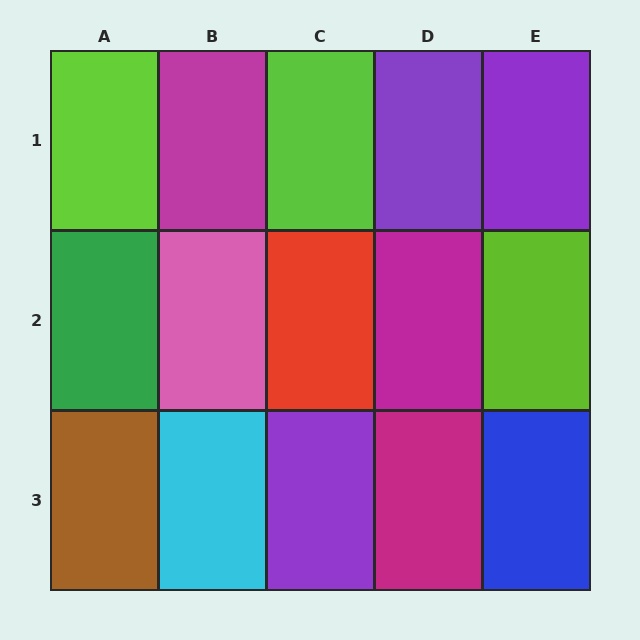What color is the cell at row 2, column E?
Lime.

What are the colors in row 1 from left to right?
Lime, magenta, lime, purple, purple.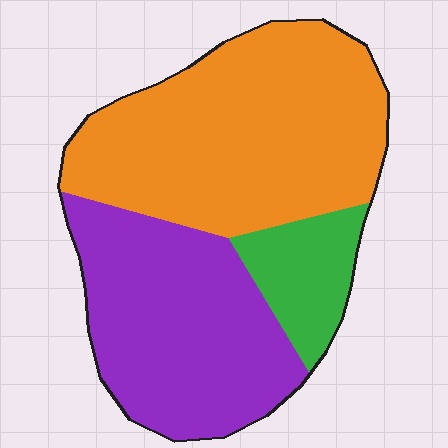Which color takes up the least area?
Green, at roughly 10%.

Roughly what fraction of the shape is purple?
Purple takes up about three eighths (3/8) of the shape.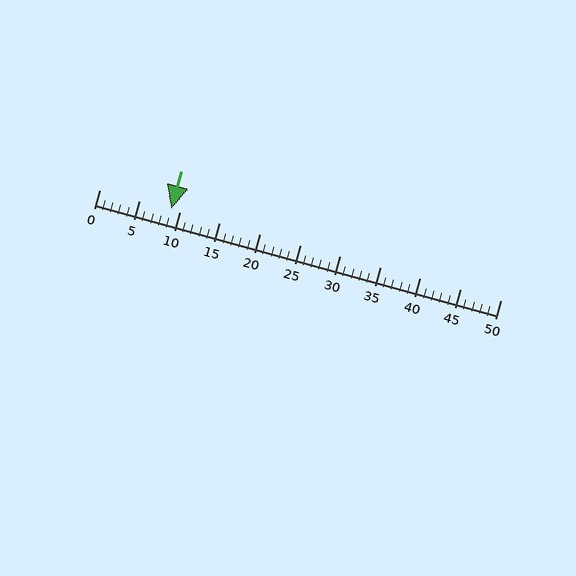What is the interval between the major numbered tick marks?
The major tick marks are spaced 5 units apart.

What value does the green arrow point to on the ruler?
The green arrow points to approximately 9.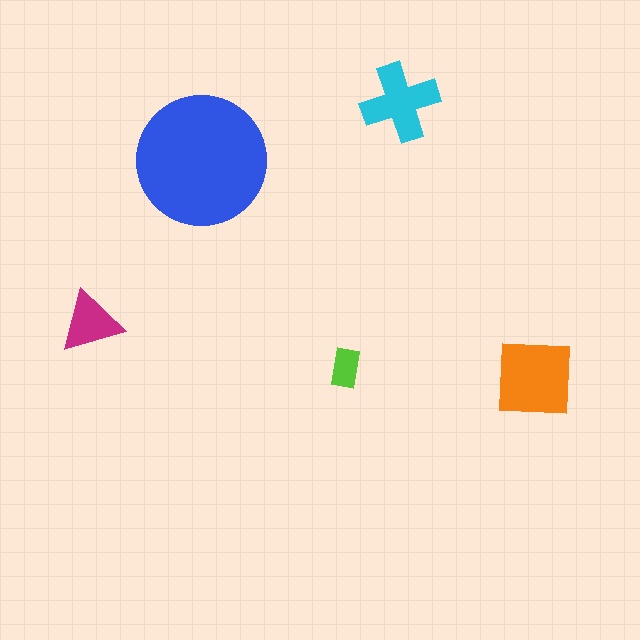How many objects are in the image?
There are 5 objects in the image.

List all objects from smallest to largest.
The lime rectangle, the magenta triangle, the cyan cross, the orange square, the blue circle.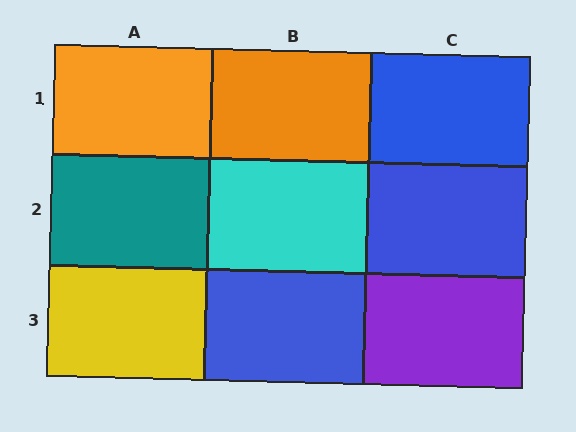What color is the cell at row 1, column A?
Orange.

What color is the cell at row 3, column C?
Purple.